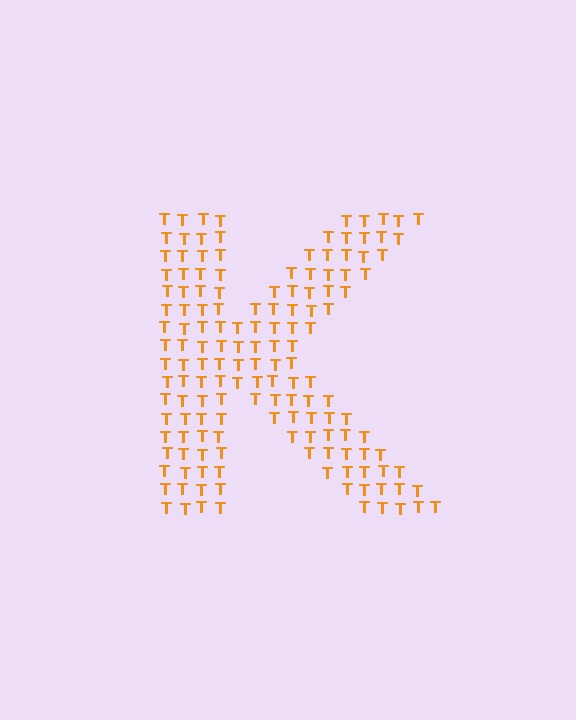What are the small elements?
The small elements are letter T's.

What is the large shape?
The large shape is the letter K.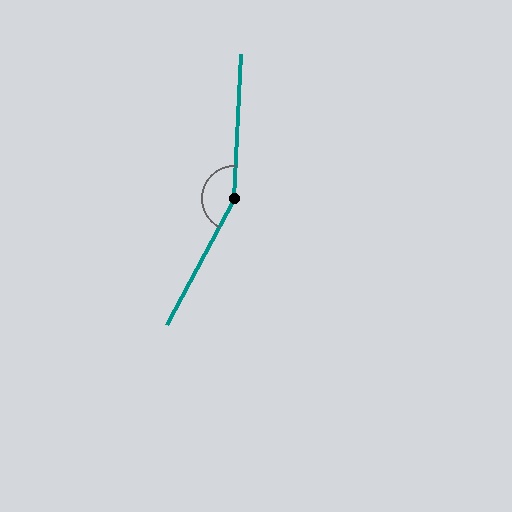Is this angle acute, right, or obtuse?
It is obtuse.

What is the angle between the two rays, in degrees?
Approximately 154 degrees.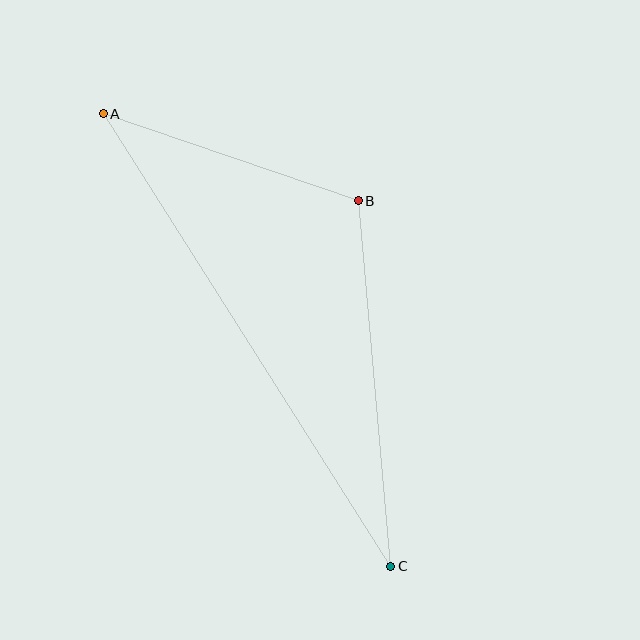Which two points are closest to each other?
Points A and B are closest to each other.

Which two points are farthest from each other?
Points A and C are farthest from each other.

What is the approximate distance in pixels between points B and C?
The distance between B and C is approximately 367 pixels.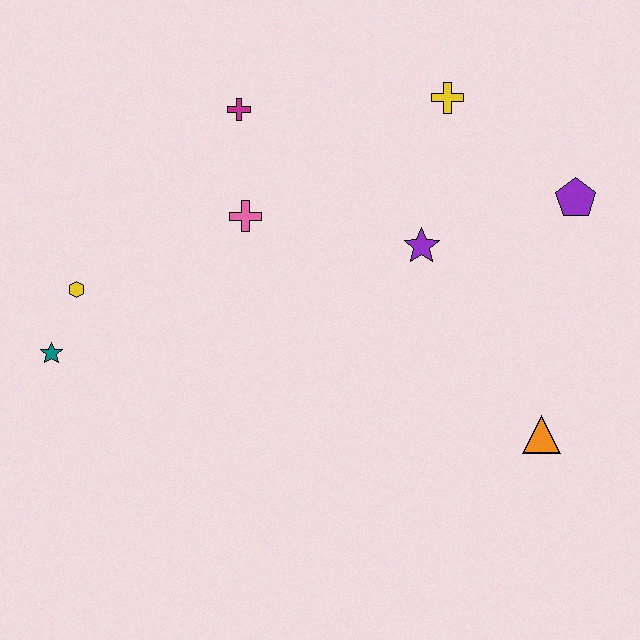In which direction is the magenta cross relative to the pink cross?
The magenta cross is above the pink cross.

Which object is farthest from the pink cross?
The orange triangle is farthest from the pink cross.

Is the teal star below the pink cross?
Yes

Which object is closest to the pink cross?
The magenta cross is closest to the pink cross.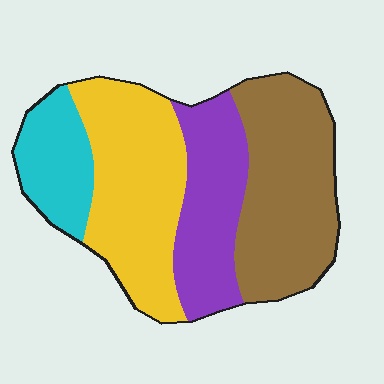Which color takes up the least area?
Cyan, at roughly 15%.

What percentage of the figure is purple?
Purple takes up about one fifth (1/5) of the figure.